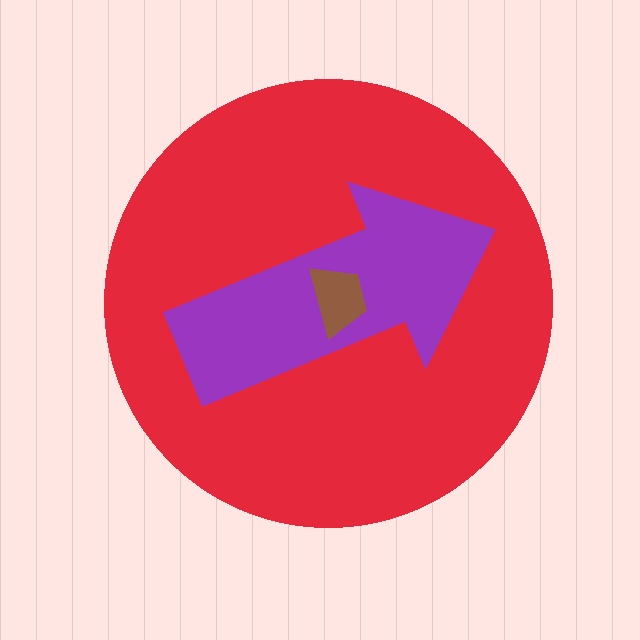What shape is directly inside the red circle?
The purple arrow.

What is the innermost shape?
The brown trapezoid.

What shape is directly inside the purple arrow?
The brown trapezoid.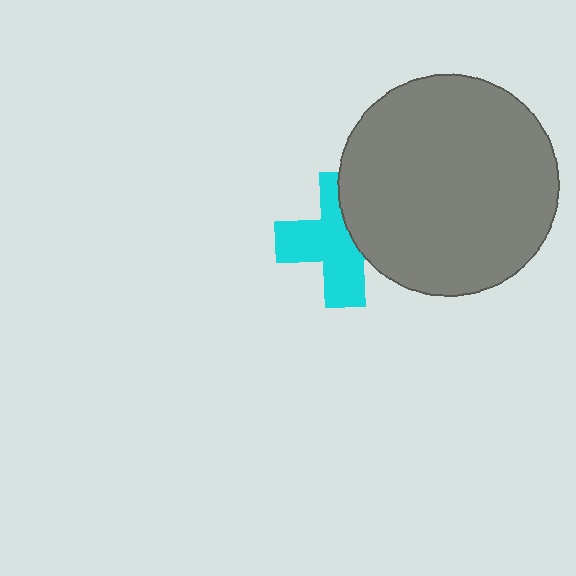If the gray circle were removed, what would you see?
You would see the complete cyan cross.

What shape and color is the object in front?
The object in front is a gray circle.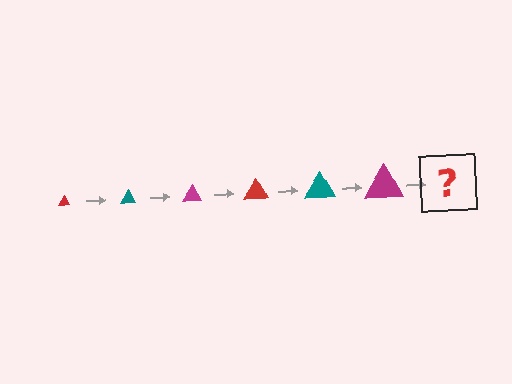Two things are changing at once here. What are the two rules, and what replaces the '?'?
The two rules are that the triangle grows larger each step and the color cycles through red, teal, and magenta. The '?' should be a red triangle, larger than the previous one.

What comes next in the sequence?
The next element should be a red triangle, larger than the previous one.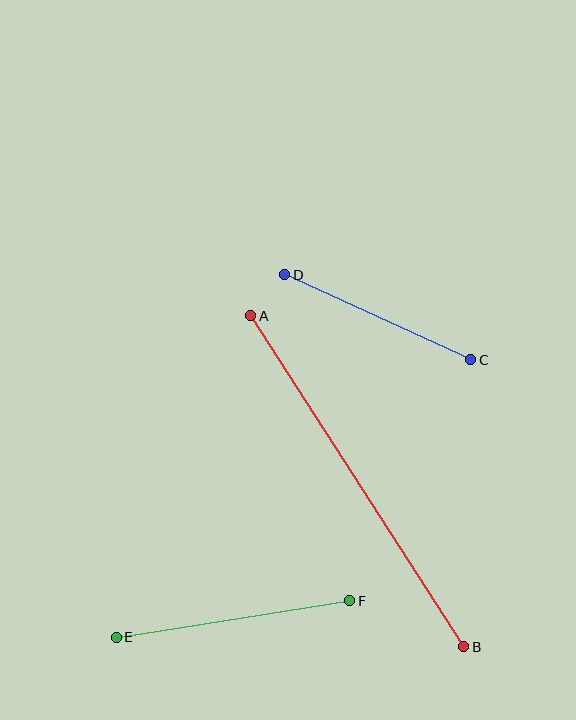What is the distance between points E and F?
The distance is approximately 237 pixels.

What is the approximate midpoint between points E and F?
The midpoint is at approximately (233, 619) pixels.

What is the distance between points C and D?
The distance is approximately 204 pixels.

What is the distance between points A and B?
The distance is approximately 394 pixels.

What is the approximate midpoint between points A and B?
The midpoint is at approximately (357, 481) pixels.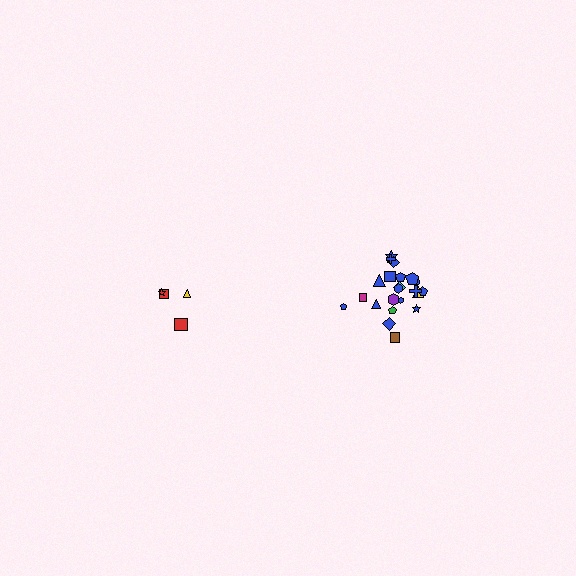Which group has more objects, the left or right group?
The right group.